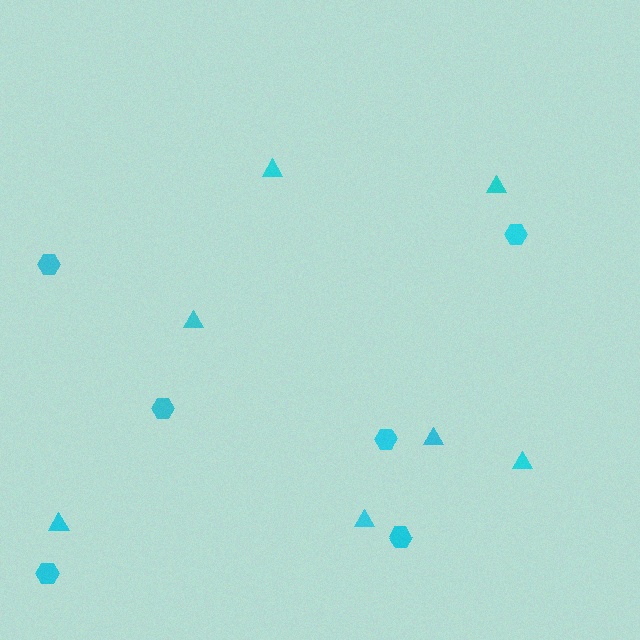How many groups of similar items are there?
There are 2 groups: one group of triangles (7) and one group of hexagons (6).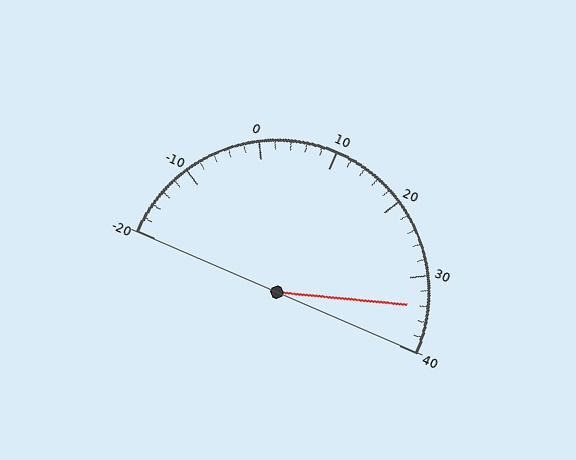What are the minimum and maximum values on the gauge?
The gauge ranges from -20 to 40.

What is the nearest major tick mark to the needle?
The nearest major tick mark is 30.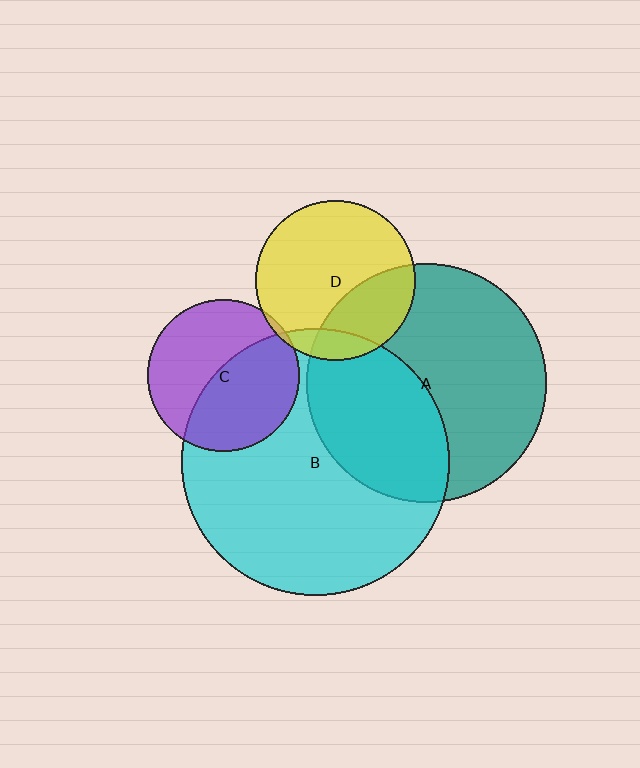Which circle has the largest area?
Circle B (cyan).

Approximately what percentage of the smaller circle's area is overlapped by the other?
Approximately 10%.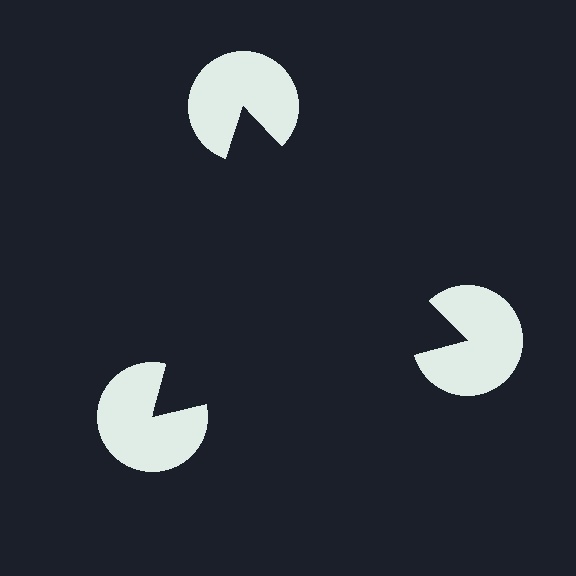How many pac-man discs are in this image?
There are 3 — one at each vertex of the illusory triangle.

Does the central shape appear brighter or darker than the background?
It typically appears slightly darker than the background, even though no actual brightness change is drawn.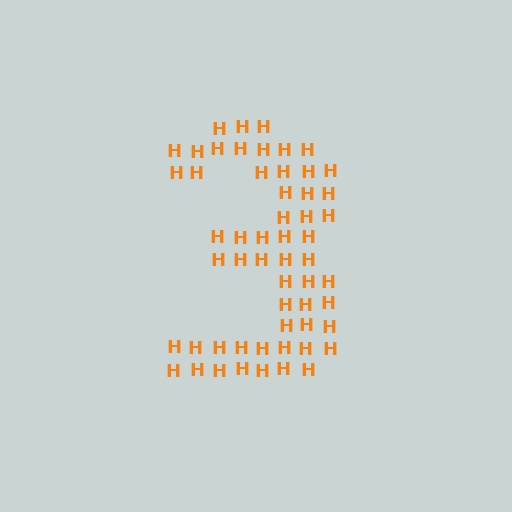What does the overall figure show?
The overall figure shows the digit 3.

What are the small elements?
The small elements are letter H's.